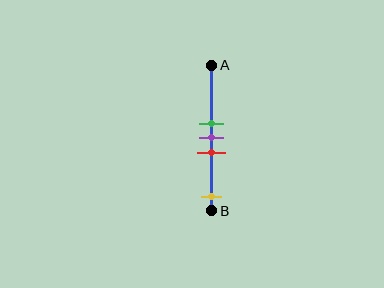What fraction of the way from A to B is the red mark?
The red mark is approximately 60% (0.6) of the way from A to B.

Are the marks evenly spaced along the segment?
No, the marks are not evenly spaced.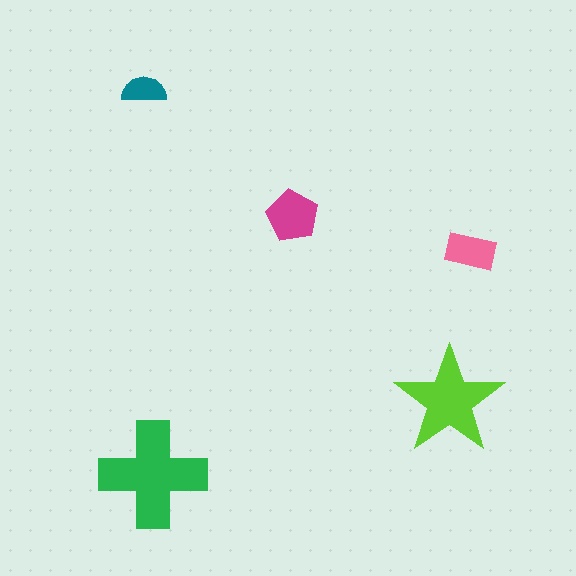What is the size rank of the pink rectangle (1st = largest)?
4th.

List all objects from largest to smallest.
The green cross, the lime star, the magenta pentagon, the pink rectangle, the teal semicircle.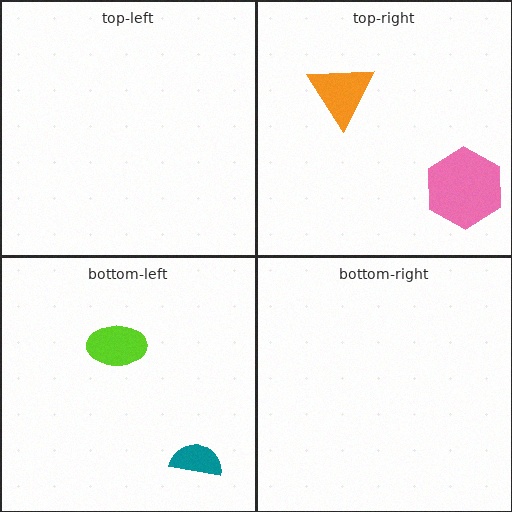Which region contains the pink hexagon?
The top-right region.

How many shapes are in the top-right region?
2.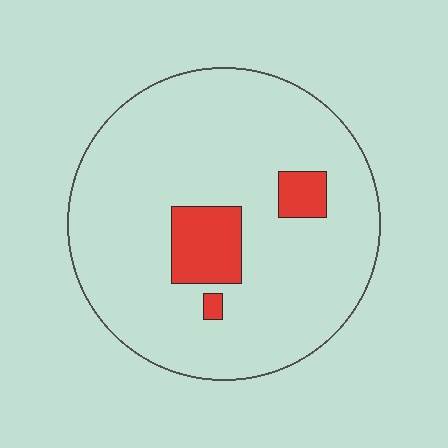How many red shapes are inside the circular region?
3.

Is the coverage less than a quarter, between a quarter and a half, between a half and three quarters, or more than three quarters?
Less than a quarter.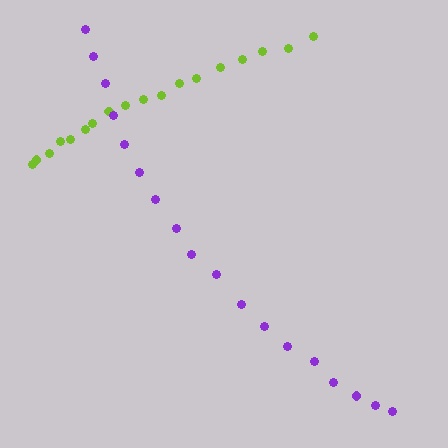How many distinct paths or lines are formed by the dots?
There are 2 distinct paths.